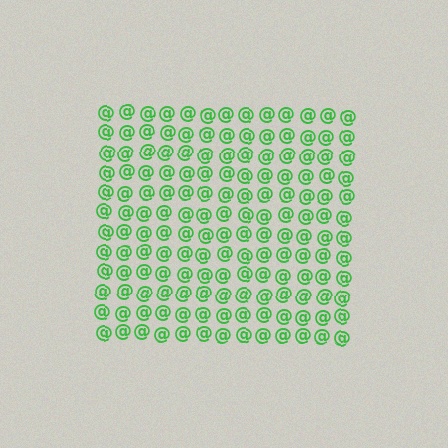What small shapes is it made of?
It is made of small at signs.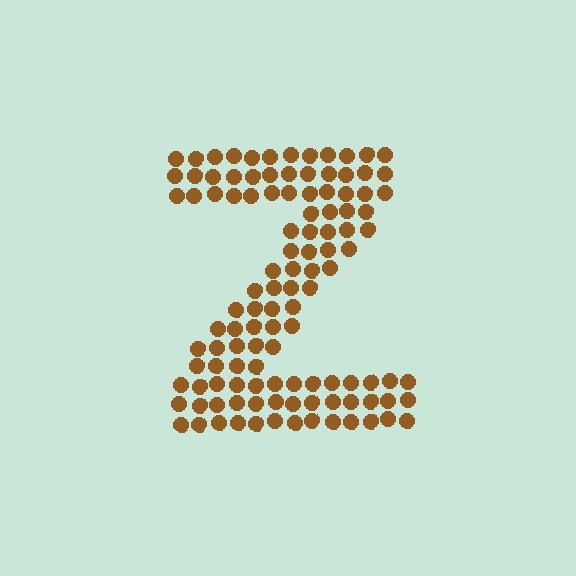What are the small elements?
The small elements are circles.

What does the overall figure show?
The overall figure shows the letter Z.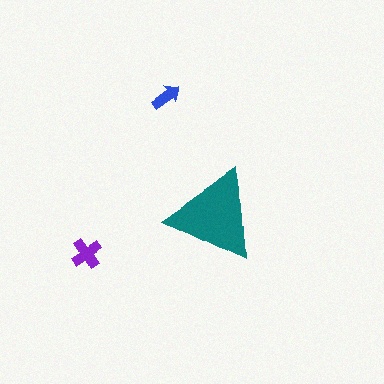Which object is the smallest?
The blue arrow.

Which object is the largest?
The teal triangle.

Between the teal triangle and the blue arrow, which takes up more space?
The teal triangle.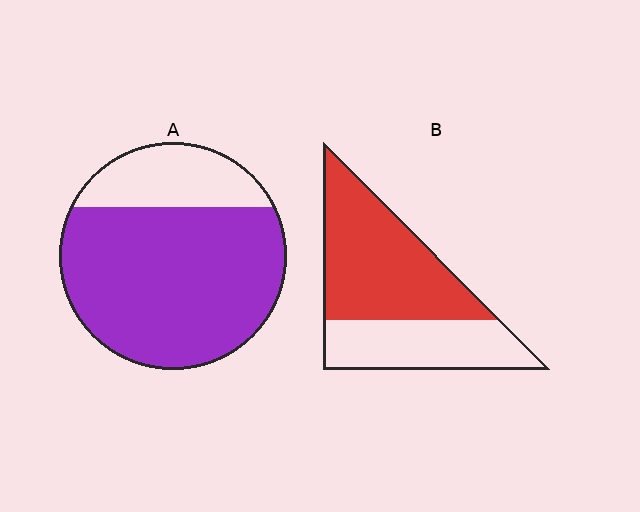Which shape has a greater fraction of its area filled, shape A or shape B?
Shape A.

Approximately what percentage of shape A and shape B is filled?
A is approximately 75% and B is approximately 60%.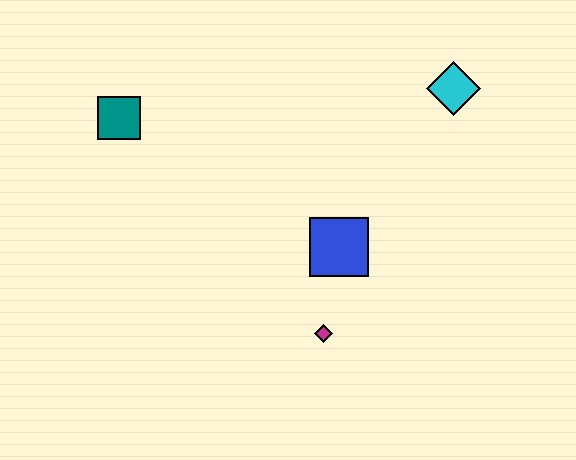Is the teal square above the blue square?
Yes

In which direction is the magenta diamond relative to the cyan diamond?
The magenta diamond is below the cyan diamond.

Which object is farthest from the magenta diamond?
The teal square is farthest from the magenta diamond.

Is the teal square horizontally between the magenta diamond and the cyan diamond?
No